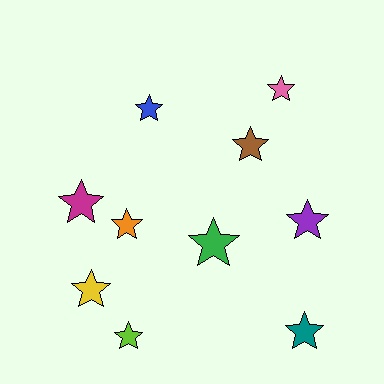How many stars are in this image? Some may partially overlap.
There are 10 stars.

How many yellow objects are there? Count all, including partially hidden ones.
There is 1 yellow object.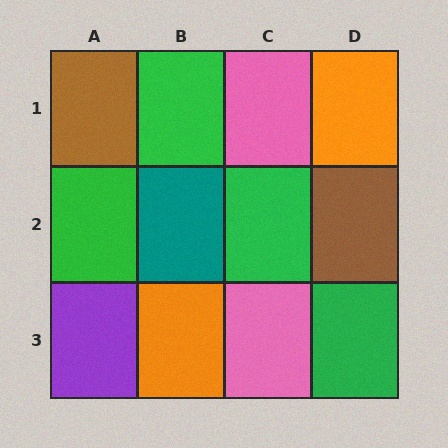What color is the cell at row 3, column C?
Pink.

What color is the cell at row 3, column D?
Green.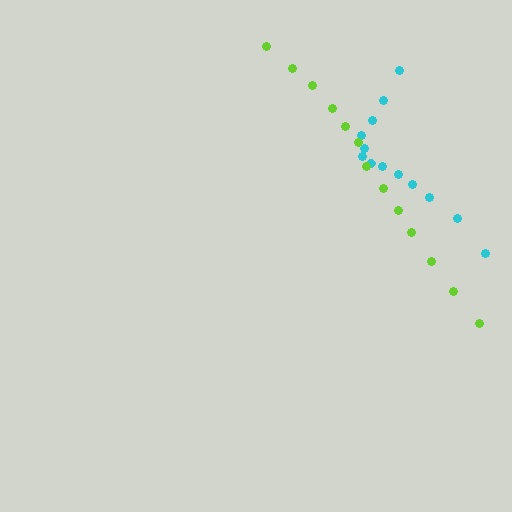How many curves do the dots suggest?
There are 2 distinct paths.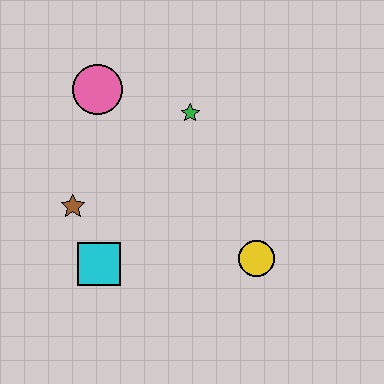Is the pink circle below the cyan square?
No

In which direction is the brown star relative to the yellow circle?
The brown star is to the left of the yellow circle.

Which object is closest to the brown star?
The cyan square is closest to the brown star.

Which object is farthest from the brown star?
The yellow circle is farthest from the brown star.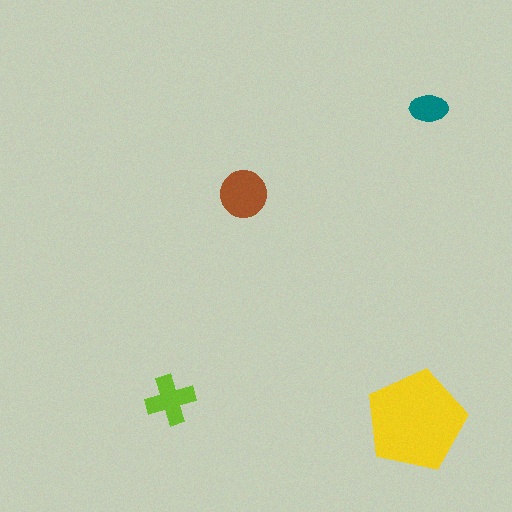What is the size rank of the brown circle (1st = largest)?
2nd.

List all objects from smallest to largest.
The teal ellipse, the lime cross, the brown circle, the yellow pentagon.